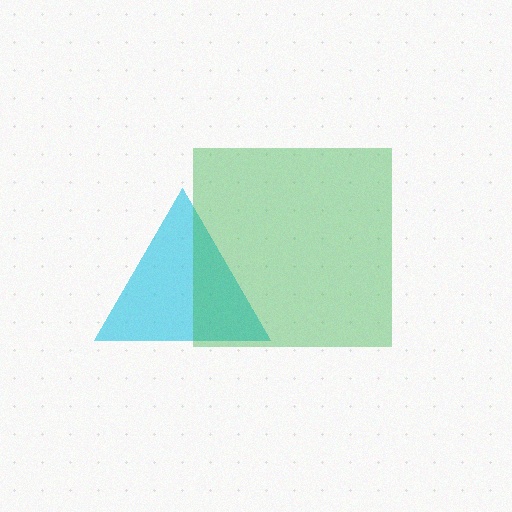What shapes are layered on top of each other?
The layered shapes are: a cyan triangle, a green square.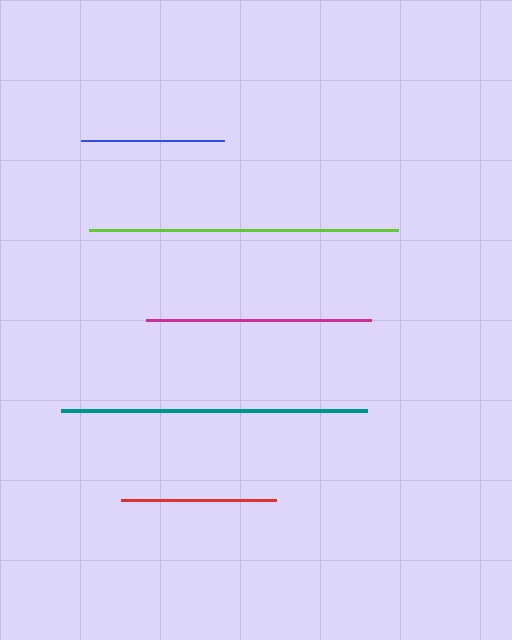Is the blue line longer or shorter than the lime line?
The lime line is longer than the blue line.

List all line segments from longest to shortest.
From longest to shortest: lime, teal, magenta, red, blue.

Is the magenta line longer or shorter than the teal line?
The teal line is longer than the magenta line.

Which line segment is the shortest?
The blue line is the shortest at approximately 143 pixels.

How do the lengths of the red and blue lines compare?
The red and blue lines are approximately the same length.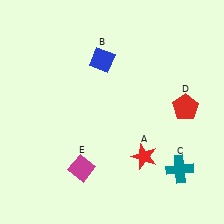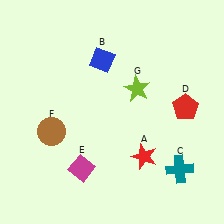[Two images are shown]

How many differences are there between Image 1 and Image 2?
There are 2 differences between the two images.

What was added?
A brown circle (F), a lime star (G) were added in Image 2.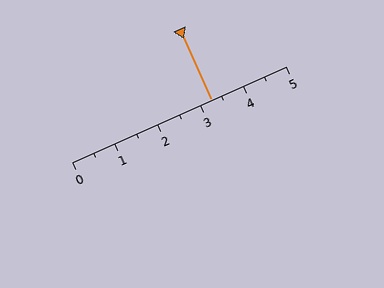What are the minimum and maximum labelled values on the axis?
The axis runs from 0 to 5.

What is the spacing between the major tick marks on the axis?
The major ticks are spaced 1 apart.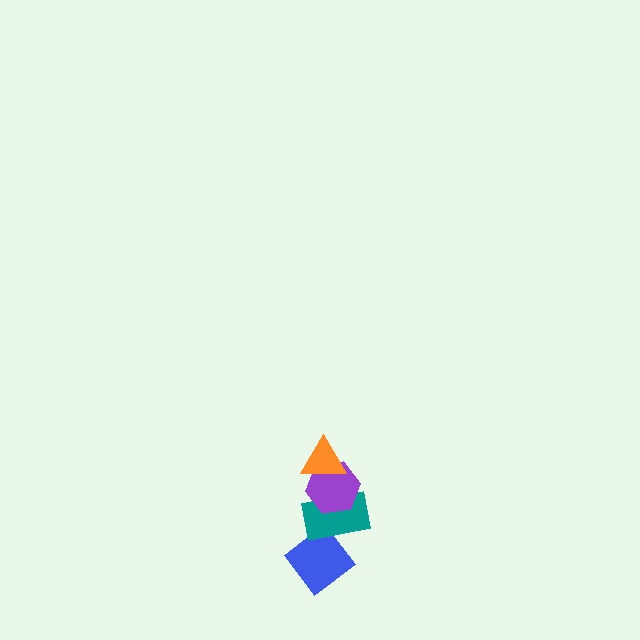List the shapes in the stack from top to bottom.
From top to bottom: the orange triangle, the purple hexagon, the teal rectangle, the blue diamond.